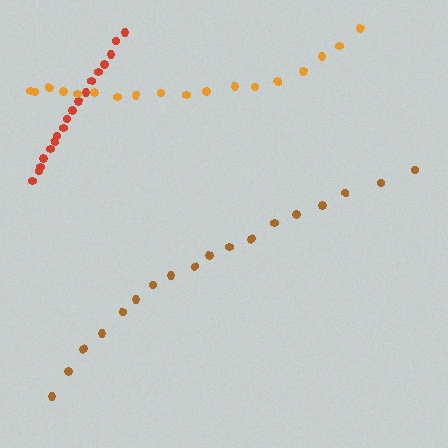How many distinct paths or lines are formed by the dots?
There are 3 distinct paths.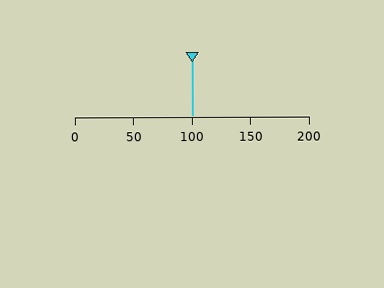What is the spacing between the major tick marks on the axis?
The major ticks are spaced 50 apart.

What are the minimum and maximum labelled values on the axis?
The axis runs from 0 to 200.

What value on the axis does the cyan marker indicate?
The marker indicates approximately 100.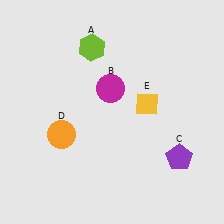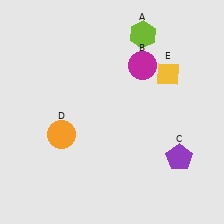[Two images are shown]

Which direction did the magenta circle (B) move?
The magenta circle (B) moved right.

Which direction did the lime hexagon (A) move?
The lime hexagon (A) moved right.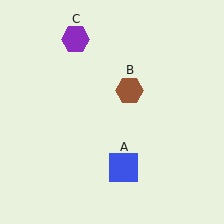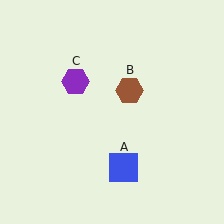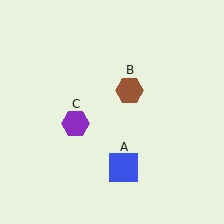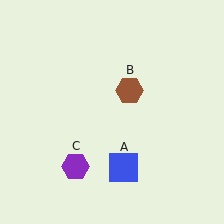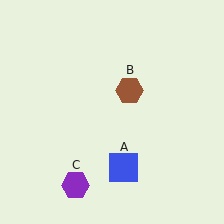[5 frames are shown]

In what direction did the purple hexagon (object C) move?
The purple hexagon (object C) moved down.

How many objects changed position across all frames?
1 object changed position: purple hexagon (object C).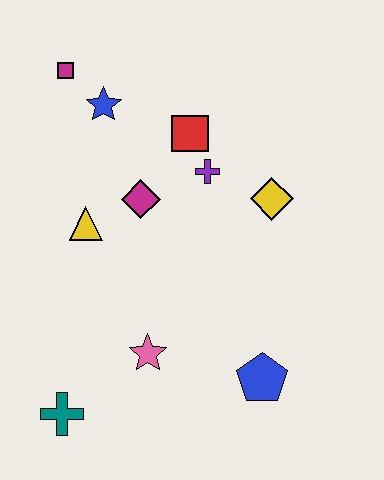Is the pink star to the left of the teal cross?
No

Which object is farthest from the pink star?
The magenta square is farthest from the pink star.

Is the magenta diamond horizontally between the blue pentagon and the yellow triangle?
Yes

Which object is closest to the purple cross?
The red square is closest to the purple cross.